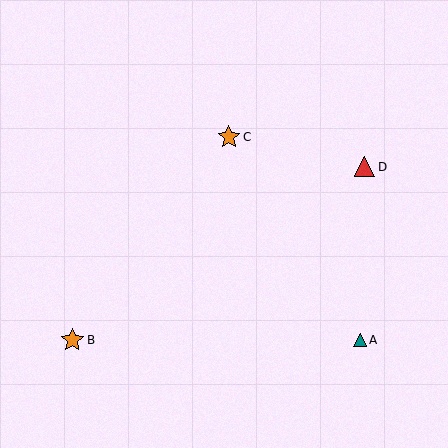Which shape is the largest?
The orange star (labeled B) is the largest.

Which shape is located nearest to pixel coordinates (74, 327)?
The orange star (labeled B) at (72, 340) is nearest to that location.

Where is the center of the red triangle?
The center of the red triangle is at (365, 167).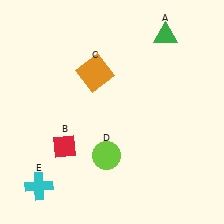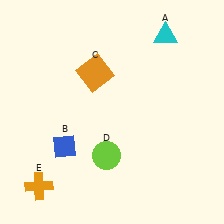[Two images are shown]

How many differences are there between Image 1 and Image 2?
There are 3 differences between the two images.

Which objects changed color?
A changed from green to cyan. B changed from red to blue. E changed from cyan to orange.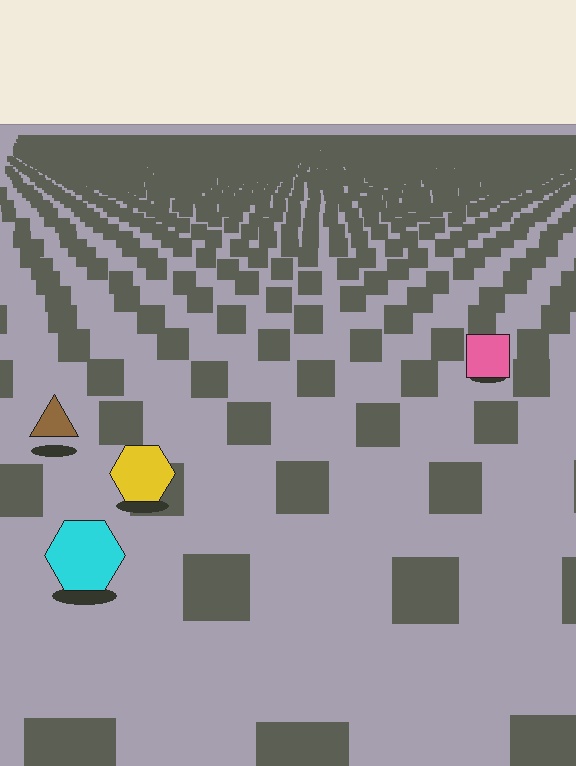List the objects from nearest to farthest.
From nearest to farthest: the cyan hexagon, the yellow hexagon, the brown triangle, the pink square.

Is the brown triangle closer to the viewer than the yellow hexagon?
No. The yellow hexagon is closer — you can tell from the texture gradient: the ground texture is coarser near it.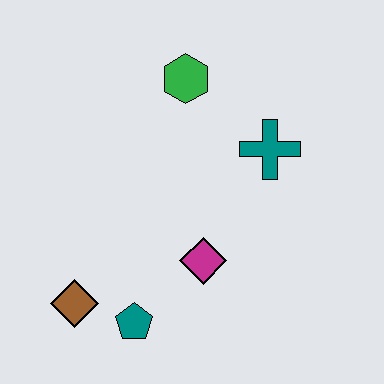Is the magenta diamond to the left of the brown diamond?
No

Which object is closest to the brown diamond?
The teal pentagon is closest to the brown diamond.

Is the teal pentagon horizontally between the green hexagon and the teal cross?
No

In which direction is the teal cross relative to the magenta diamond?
The teal cross is above the magenta diamond.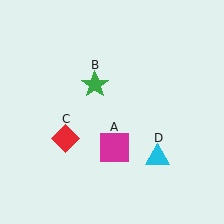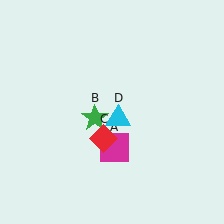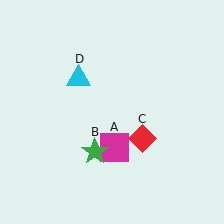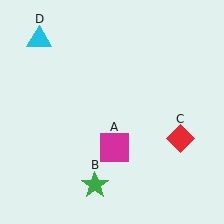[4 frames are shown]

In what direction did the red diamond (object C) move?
The red diamond (object C) moved right.